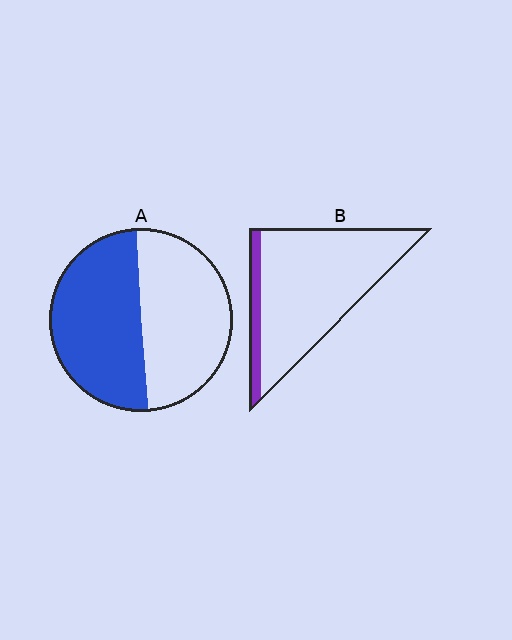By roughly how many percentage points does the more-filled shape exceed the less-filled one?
By roughly 40 percentage points (A over B).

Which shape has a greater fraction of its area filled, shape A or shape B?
Shape A.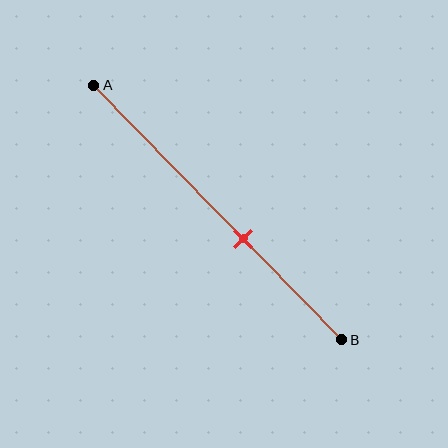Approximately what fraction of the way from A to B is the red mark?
The red mark is approximately 60% of the way from A to B.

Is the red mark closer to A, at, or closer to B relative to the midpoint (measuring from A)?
The red mark is closer to point B than the midpoint of segment AB.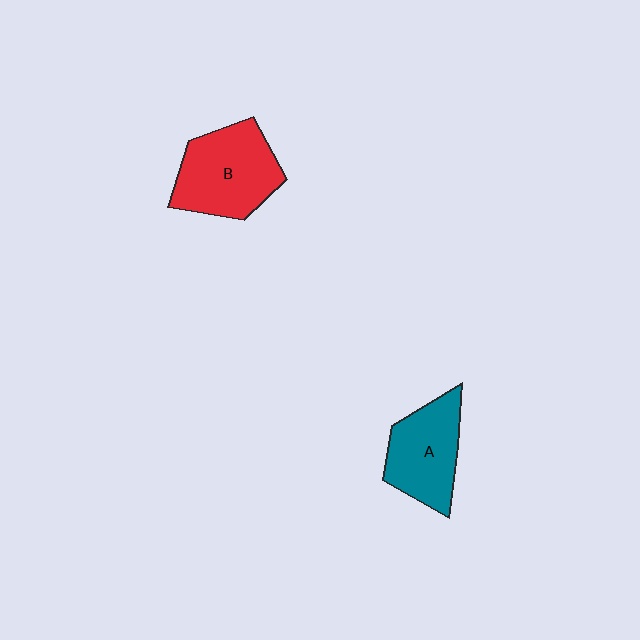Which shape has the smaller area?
Shape A (teal).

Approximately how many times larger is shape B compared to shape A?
Approximately 1.2 times.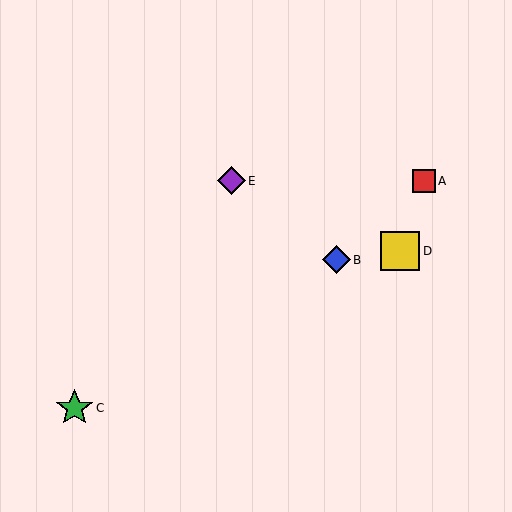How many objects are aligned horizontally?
2 objects (A, E) are aligned horizontally.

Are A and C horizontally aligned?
No, A is at y≈181 and C is at y≈408.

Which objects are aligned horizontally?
Objects A, E are aligned horizontally.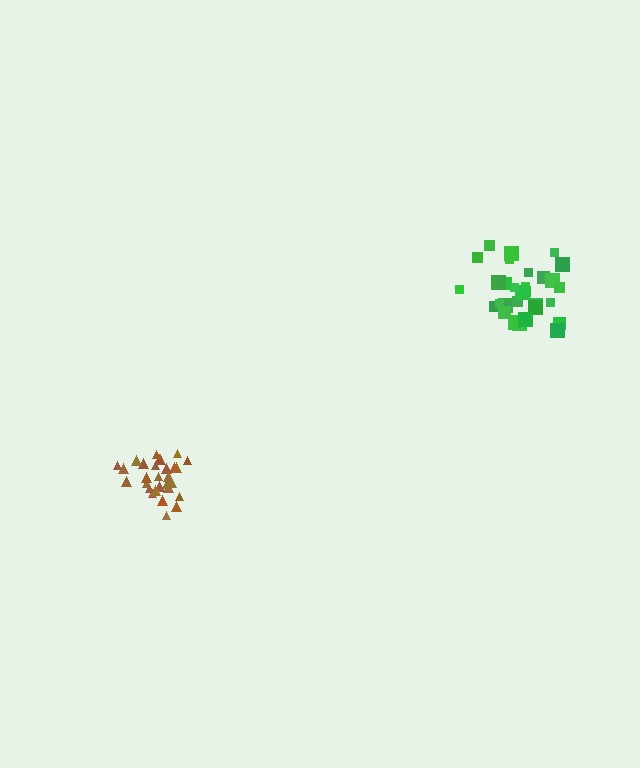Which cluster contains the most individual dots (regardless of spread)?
Green (31).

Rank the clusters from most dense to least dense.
brown, green.